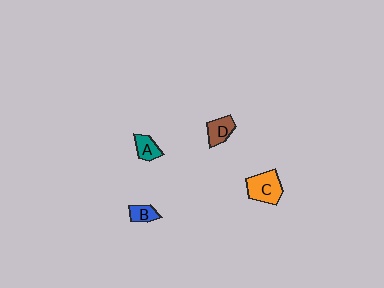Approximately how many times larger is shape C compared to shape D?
Approximately 1.5 times.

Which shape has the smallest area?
Shape B (blue).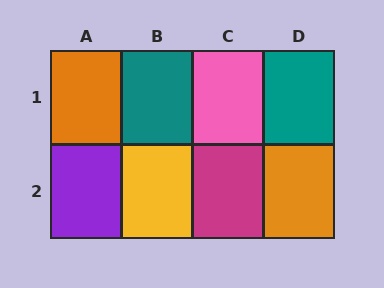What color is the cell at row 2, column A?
Purple.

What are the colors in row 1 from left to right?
Orange, teal, pink, teal.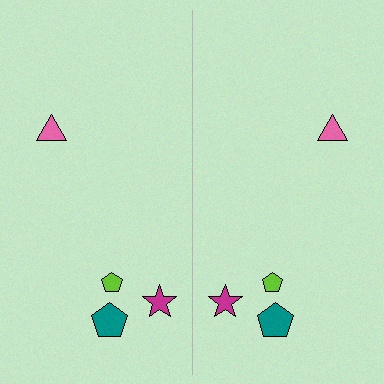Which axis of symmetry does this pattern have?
The pattern has a vertical axis of symmetry running through the center of the image.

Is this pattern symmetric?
Yes, this pattern has bilateral (reflection) symmetry.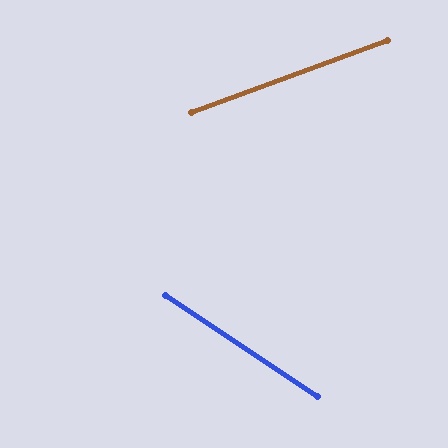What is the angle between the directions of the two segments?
Approximately 53 degrees.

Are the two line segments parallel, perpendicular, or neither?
Neither parallel nor perpendicular — they differ by about 53°.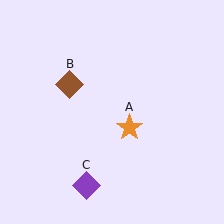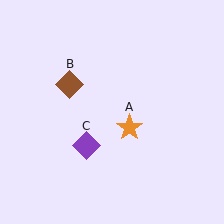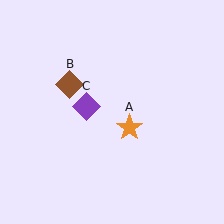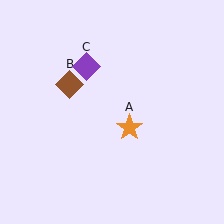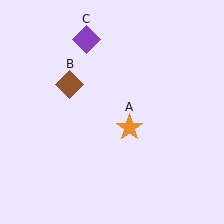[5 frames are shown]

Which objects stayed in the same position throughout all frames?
Orange star (object A) and brown diamond (object B) remained stationary.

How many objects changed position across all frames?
1 object changed position: purple diamond (object C).